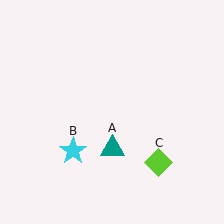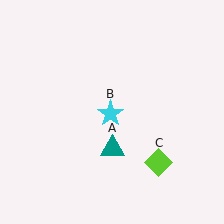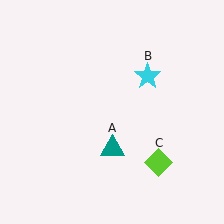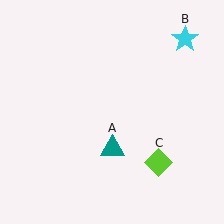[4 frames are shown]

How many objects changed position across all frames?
1 object changed position: cyan star (object B).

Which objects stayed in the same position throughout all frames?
Teal triangle (object A) and lime diamond (object C) remained stationary.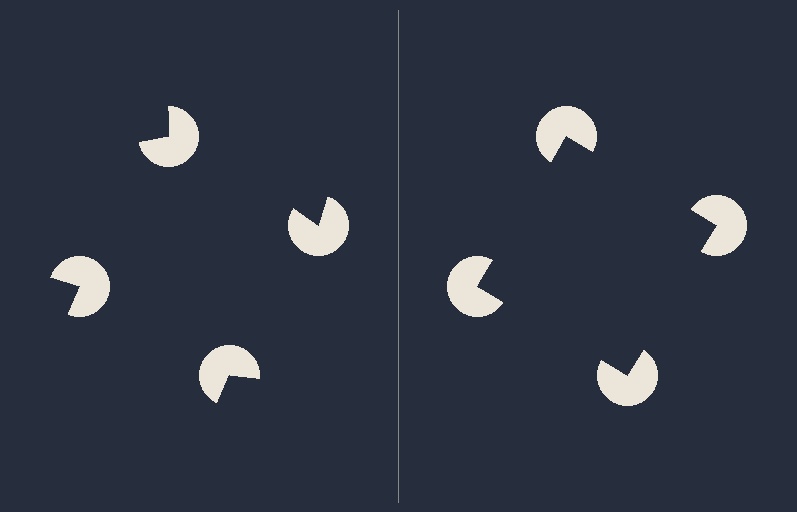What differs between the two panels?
The pac-man discs are positioned identically on both sides; only the wedge orientations differ. On the right they align to a square; on the left they are misaligned.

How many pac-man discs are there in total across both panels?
8 — 4 on each side.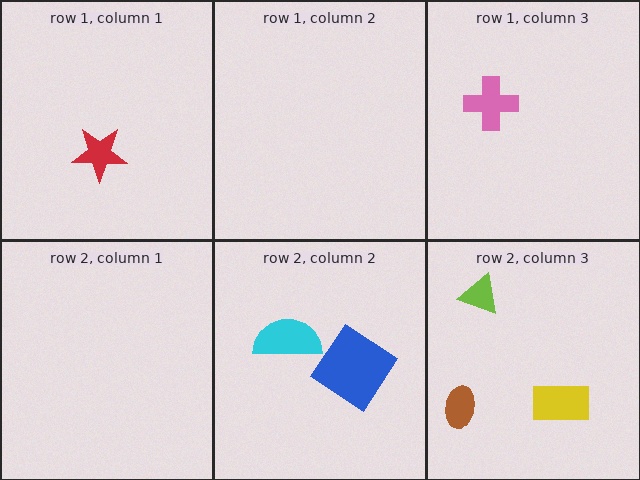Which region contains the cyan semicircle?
The row 2, column 2 region.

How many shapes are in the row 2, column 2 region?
2.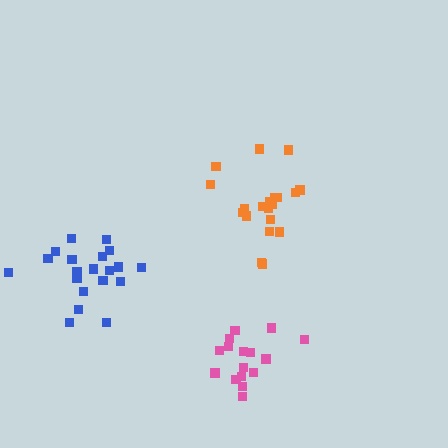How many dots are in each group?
Group 1: 20 dots, Group 2: 16 dots, Group 3: 20 dots (56 total).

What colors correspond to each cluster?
The clusters are colored: orange, pink, blue.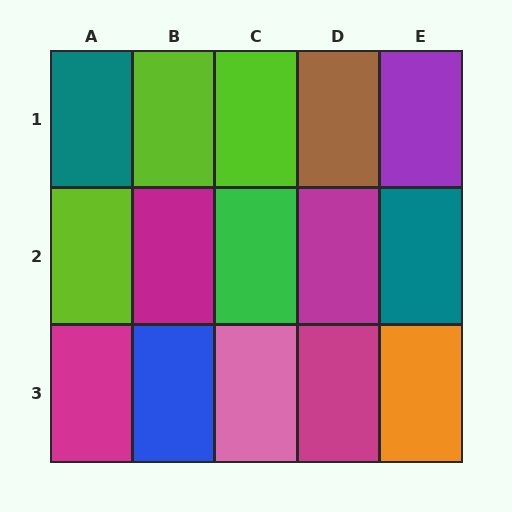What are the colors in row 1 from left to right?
Teal, lime, lime, brown, purple.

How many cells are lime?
3 cells are lime.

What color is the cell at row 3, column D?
Magenta.